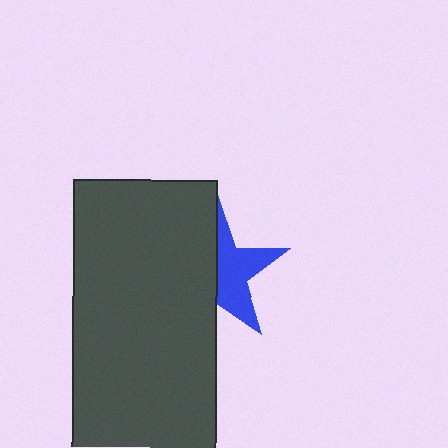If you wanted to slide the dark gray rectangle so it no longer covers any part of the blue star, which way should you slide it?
Slide it left — that is the most direct way to separate the two shapes.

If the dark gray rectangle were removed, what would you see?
You would see the complete blue star.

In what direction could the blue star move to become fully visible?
The blue star could move right. That would shift it out from behind the dark gray rectangle entirely.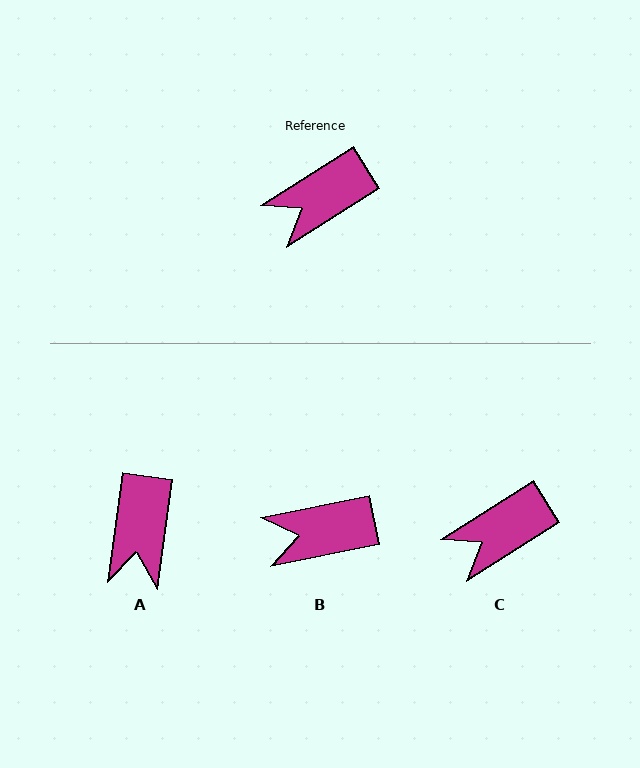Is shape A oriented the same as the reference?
No, it is off by about 50 degrees.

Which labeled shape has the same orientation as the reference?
C.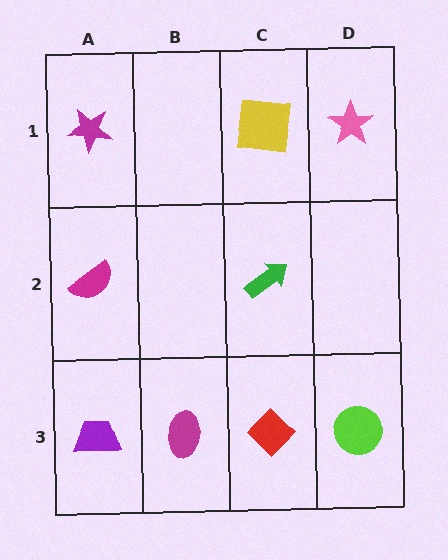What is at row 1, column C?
A yellow square.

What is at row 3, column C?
A red diamond.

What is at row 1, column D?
A pink star.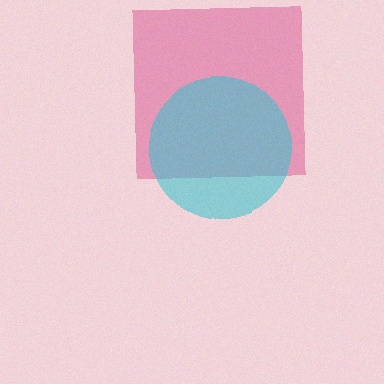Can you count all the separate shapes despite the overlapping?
Yes, there are 2 separate shapes.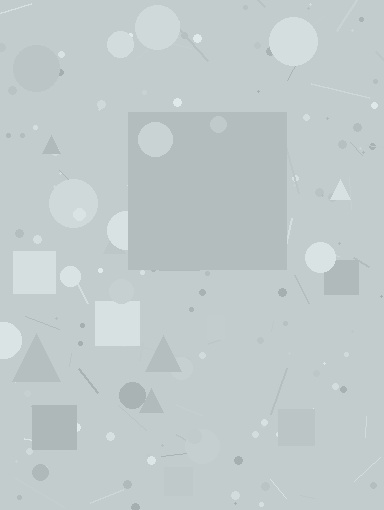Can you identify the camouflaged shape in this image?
The camouflaged shape is a square.